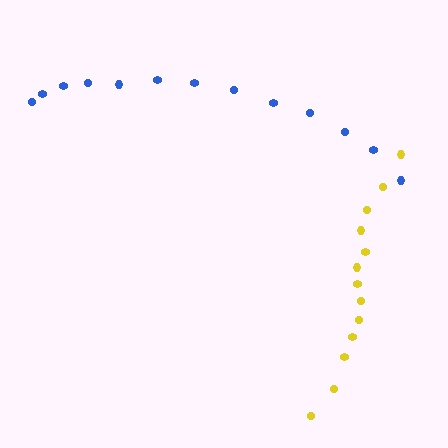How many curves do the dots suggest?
There are 2 distinct paths.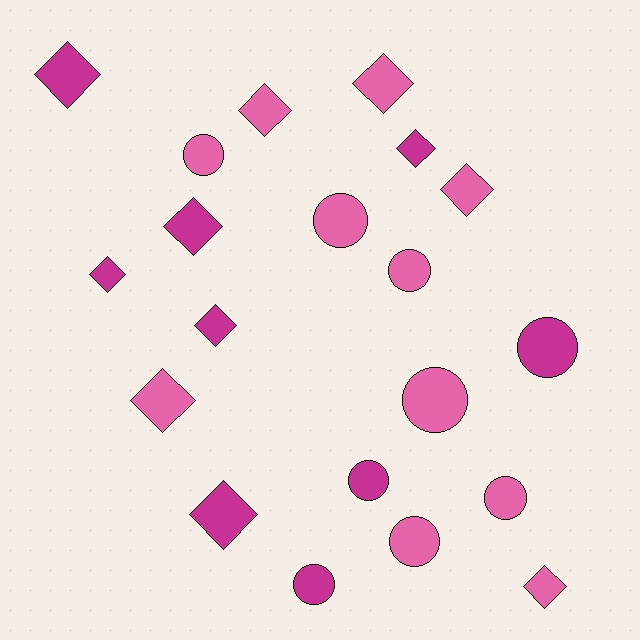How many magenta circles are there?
There are 3 magenta circles.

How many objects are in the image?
There are 20 objects.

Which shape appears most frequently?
Diamond, with 11 objects.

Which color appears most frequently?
Pink, with 11 objects.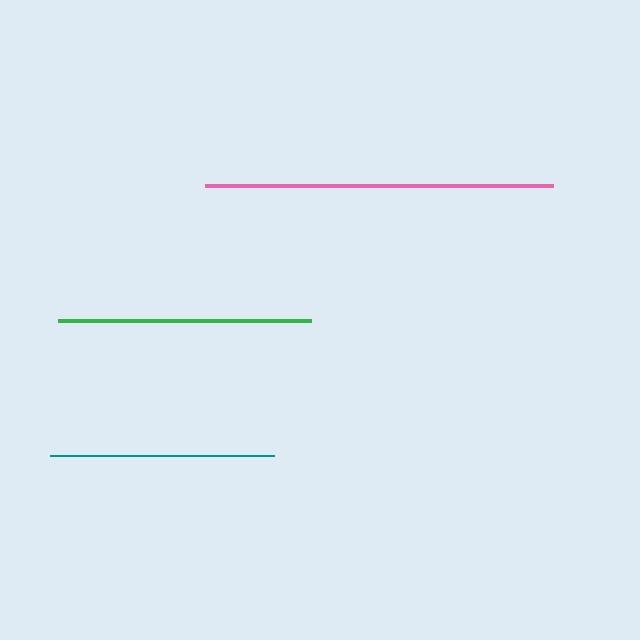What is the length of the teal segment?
The teal segment is approximately 224 pixels long.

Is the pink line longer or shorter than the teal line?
The pink line is longer than the teal line.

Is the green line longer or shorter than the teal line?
The green line is longer than the teal line.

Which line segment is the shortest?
The teal line is the shortest at approximately 224 pixels.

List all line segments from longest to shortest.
From longest to shortest: pink, green, teal.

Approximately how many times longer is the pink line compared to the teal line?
The pink line is approximately 1.5 times the length of the teal line.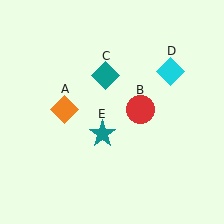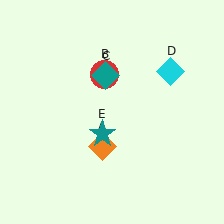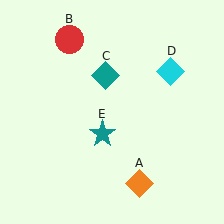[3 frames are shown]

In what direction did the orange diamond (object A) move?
The orange diamond (object A) moved down and to the right.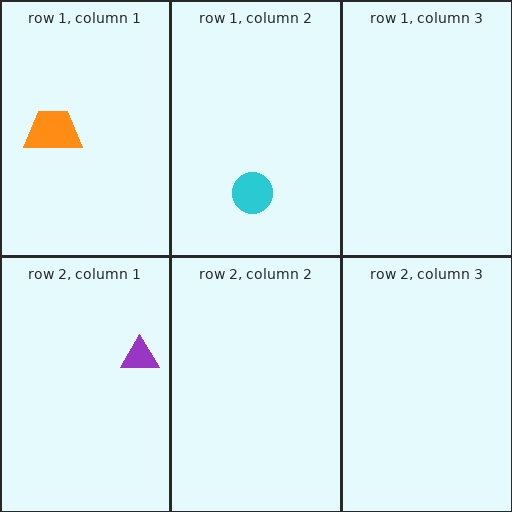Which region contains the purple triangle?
The row 2, column 1 region.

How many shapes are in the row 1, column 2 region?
1.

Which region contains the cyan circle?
The row 1, column 2 region.